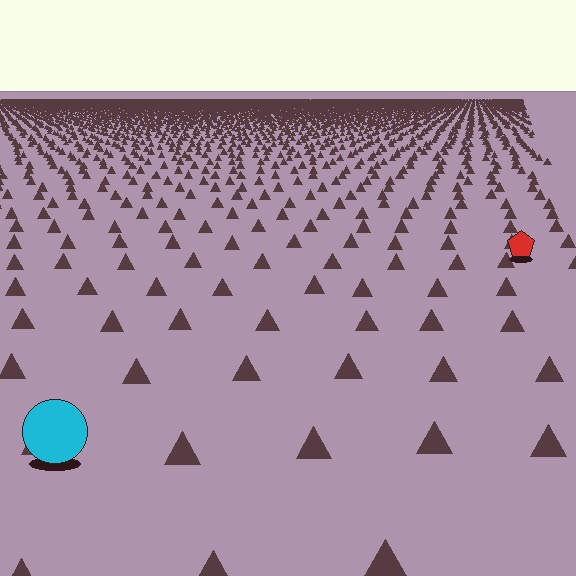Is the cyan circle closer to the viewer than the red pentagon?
Yes. The cyan circle is closer — you can tell from the texture gradient: the ground texture is coarser near it.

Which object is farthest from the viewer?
The red pentagon is farthest from the viewer. It appears smaller and the ground texture around it is denser.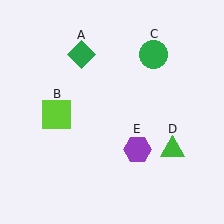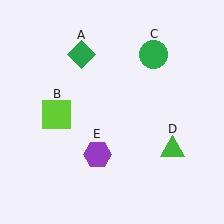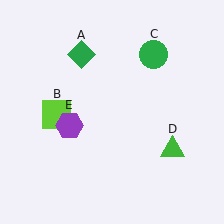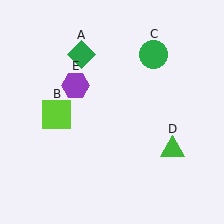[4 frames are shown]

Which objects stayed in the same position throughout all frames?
Green diamond (object A) and lime square (object B) and green circle (object C) and green triangle (object D) remained stationary.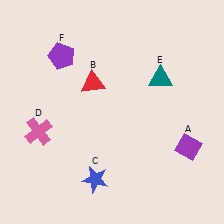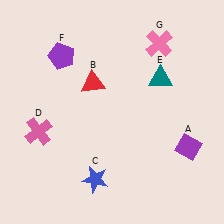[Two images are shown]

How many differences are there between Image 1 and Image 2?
There is 1 difference between the two images.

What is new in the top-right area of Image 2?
A pink cross (G) was added in the top-right area of Image 2.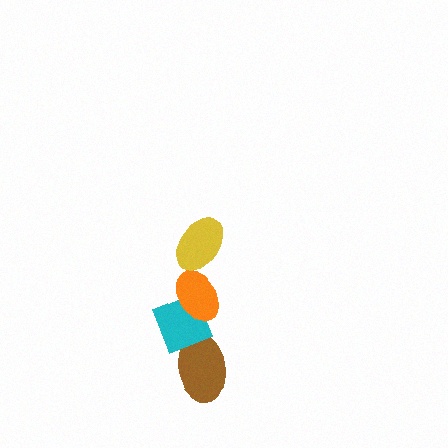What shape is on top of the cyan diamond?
The orange ellipse is on top of the cyan diamond.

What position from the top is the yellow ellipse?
The yellow ellipse is 1st from the top.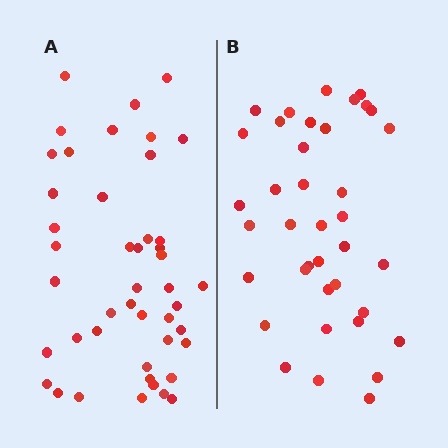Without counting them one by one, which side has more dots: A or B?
Region A (the left region) has more dots.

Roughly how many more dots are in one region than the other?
Region A has roughly 8 or so more dots than region B.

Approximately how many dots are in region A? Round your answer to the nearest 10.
About 40 dots. (The exact count is 45, which rounds to 40.)